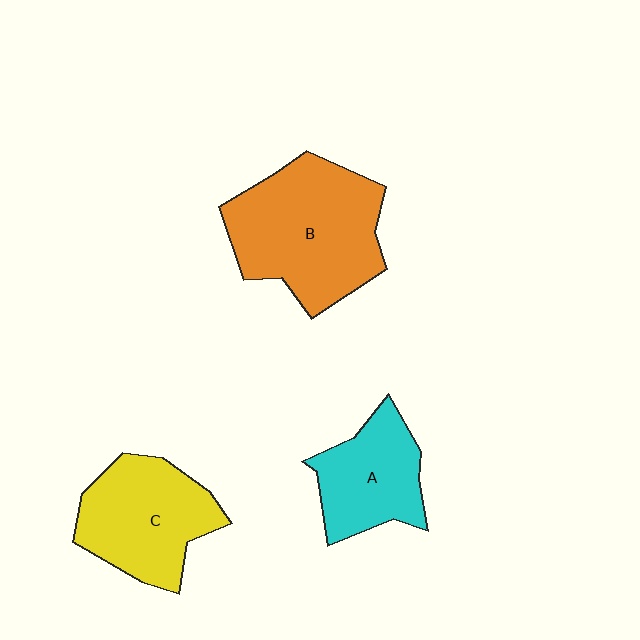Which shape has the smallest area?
Shape A (cyan).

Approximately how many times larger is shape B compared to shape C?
Approximately 1.3 times.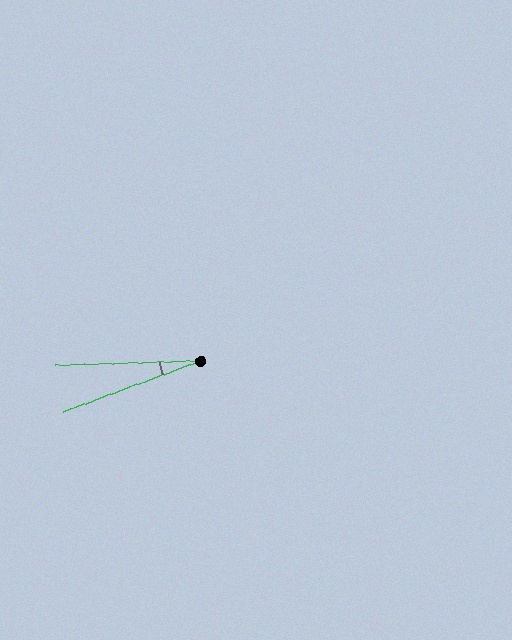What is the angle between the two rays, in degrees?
Approximately 19 degrees.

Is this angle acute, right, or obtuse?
It is acute.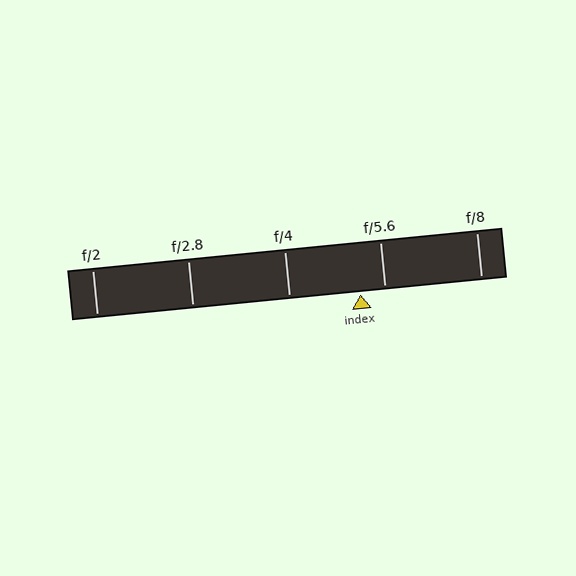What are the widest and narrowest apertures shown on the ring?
The widest aperture shown is f/2 and the narrowest is f/8.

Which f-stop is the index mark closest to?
The index mark is closest to f/5.6.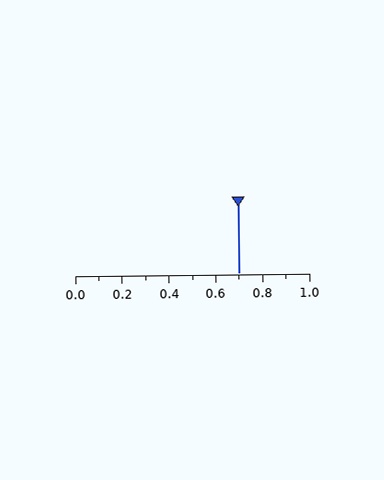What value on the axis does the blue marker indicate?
The marker indicates approximately 0.7.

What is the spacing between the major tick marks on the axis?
The major ticks are spaced 0.2 apart.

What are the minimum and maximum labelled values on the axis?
The axis runs from 0.0 to 1.0.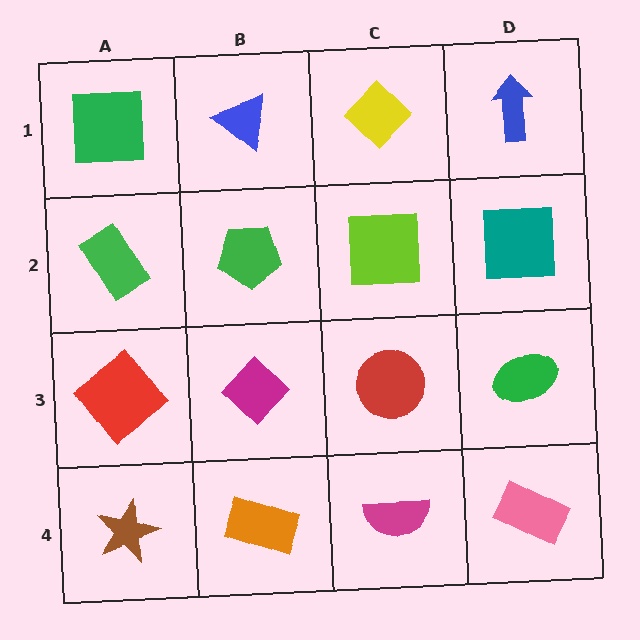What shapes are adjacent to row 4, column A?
A red diamond (row 3, column A), an orange rectangle (row 4, column B).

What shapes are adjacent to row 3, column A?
A green rectangle (row 2, column A), a brown star (row 4, column A), a magenta diamond (row 3, column B).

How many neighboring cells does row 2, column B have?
4.